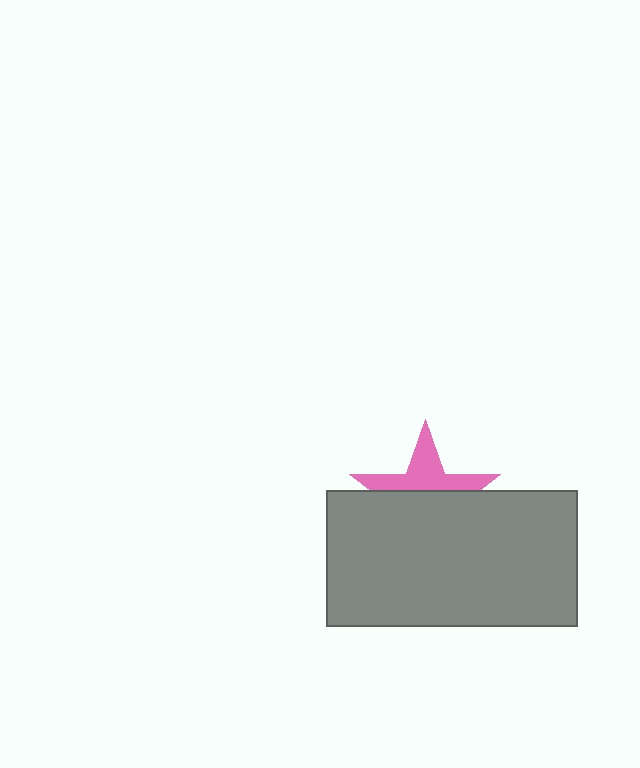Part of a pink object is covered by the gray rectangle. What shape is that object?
It is a star.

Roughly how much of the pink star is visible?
A small part of it is visible (roughly 42%).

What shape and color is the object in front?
The object in front is a gray rectangle.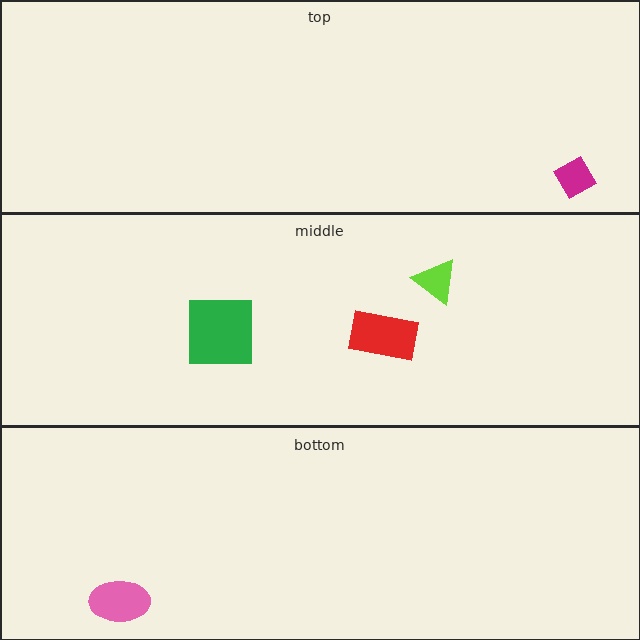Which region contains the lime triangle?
The middle region.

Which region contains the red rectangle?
The middle region.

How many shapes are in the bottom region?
1.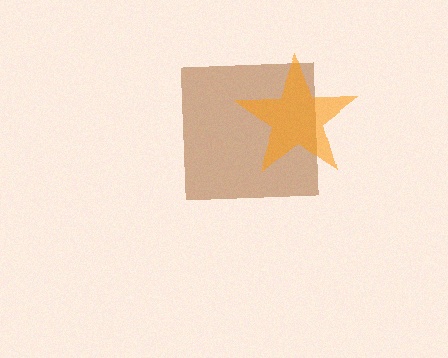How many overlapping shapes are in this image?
There are 2 overlapping shapes in the image.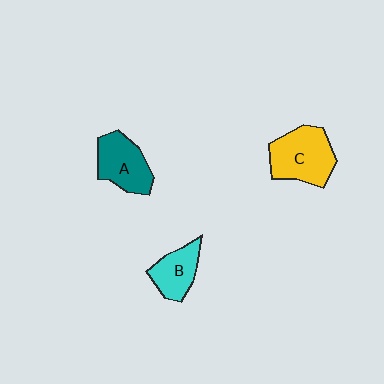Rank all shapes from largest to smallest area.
From largest to smallest: C (yellow), A (teal), B (cyan).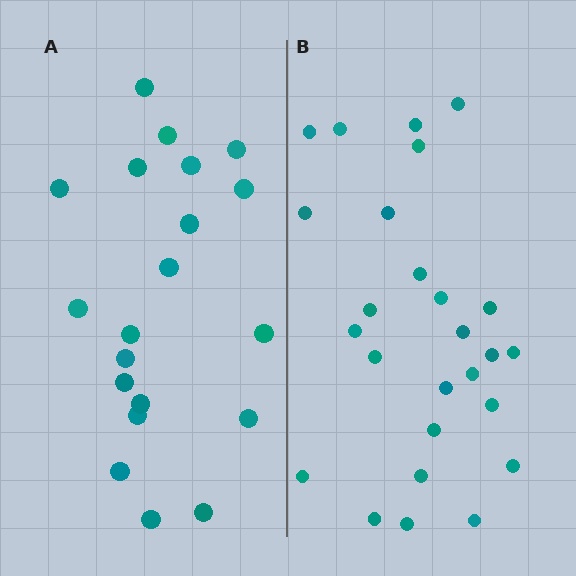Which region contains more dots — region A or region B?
Region B (the right region) has more dots.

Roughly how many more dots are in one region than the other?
Region B has about 6 more dots than region A.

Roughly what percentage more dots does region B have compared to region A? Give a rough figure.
About 30% more.